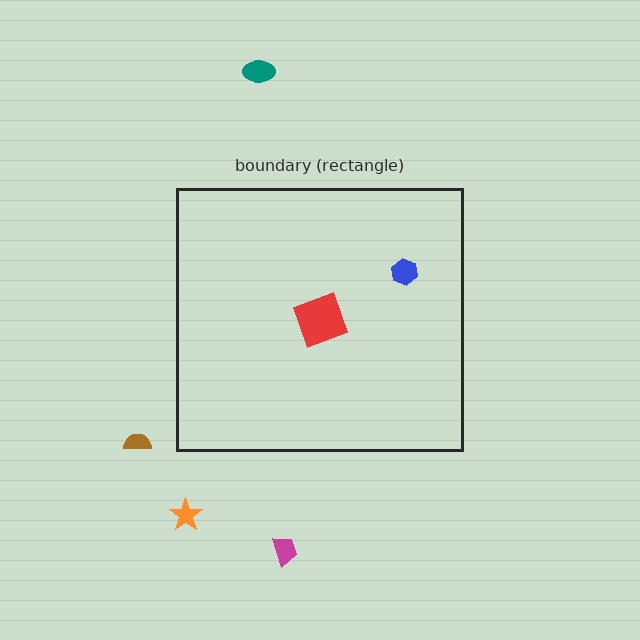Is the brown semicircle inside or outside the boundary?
Outside.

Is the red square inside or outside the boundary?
Inside.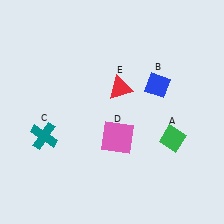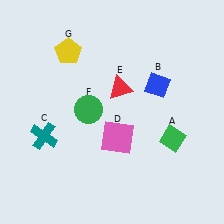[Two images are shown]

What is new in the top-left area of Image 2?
A yellow pentagon (G) was added in the top-left area of Image 2.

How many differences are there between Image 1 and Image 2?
There are 2 differences between the two images.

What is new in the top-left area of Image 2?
A green circle (F) was added in the top-left area of Image 2.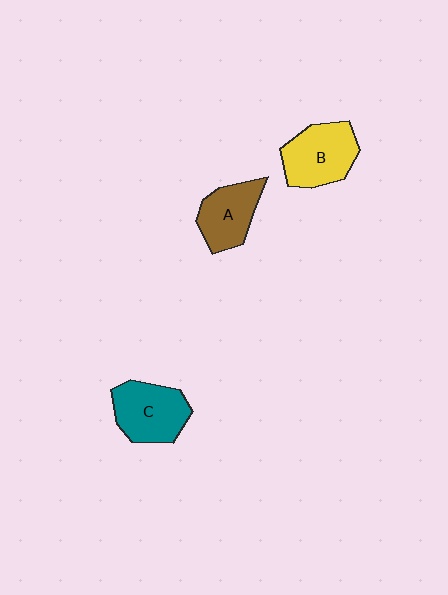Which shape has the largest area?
Shape B (yellow).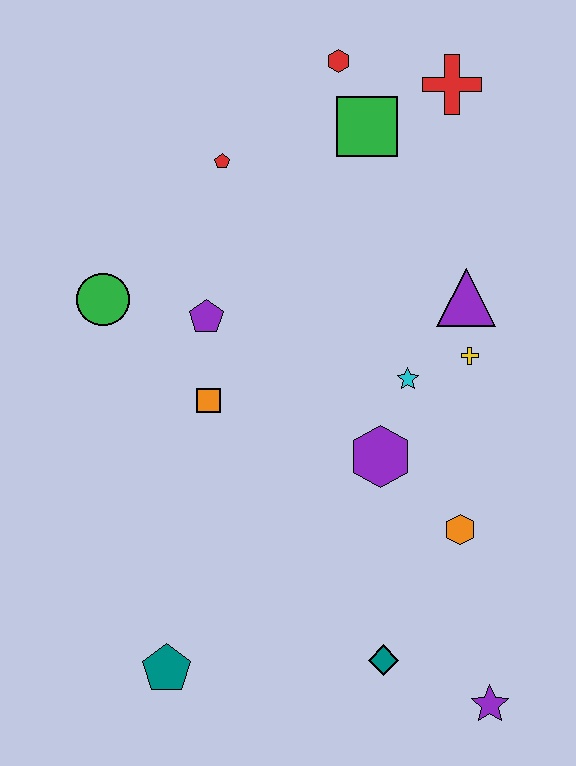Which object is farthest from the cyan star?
The teal pentagon is farthest from the cyan star.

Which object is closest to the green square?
The red hexagon is closest to the green square.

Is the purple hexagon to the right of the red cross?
No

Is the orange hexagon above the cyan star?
No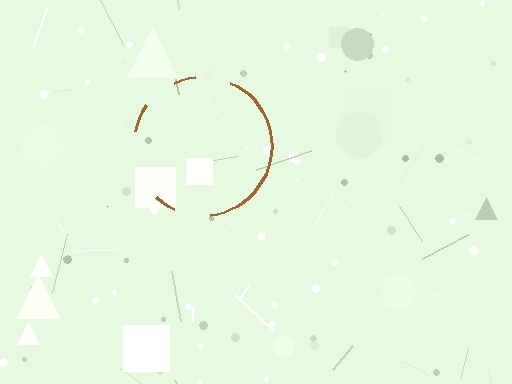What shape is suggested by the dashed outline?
The dashed outline suggests a circle.